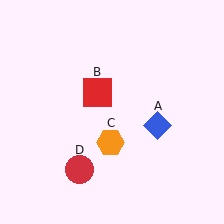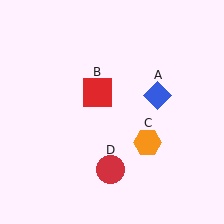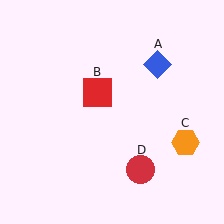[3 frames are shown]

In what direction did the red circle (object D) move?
The red circle (object D) moved right.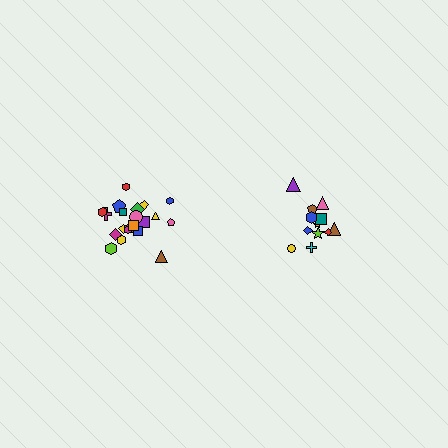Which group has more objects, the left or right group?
The left group.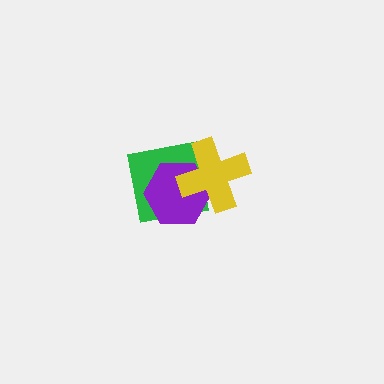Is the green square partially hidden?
Yes, it is partially covered by another shape.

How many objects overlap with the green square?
2 objects overlap with the green square.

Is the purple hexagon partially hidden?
Yes, it is partially covered by another shape.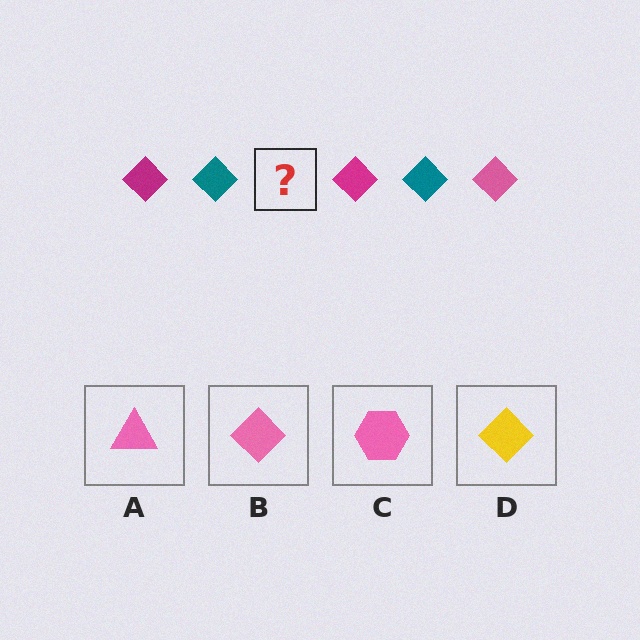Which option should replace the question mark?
Option B.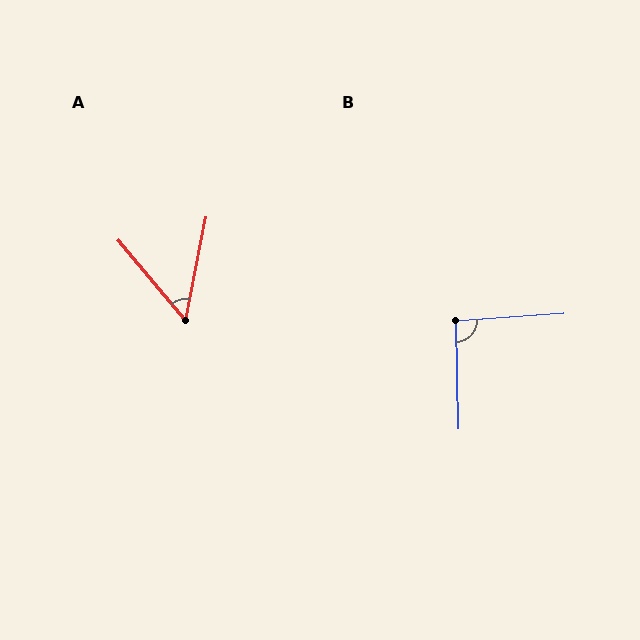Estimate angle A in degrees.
Approximately 51 degrees.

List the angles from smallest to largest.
A (51°), B (93°).